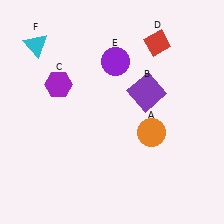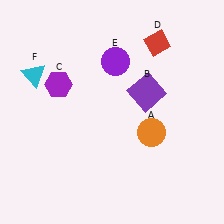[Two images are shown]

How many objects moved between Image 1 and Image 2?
1 object moved between the two images.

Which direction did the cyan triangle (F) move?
The cyan triangle (F) moved down.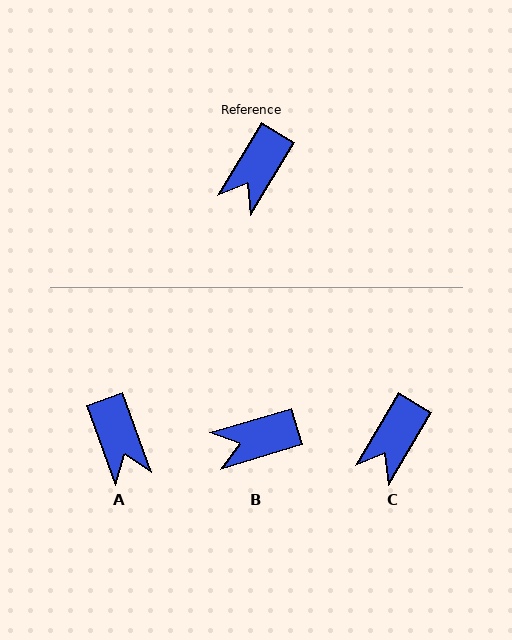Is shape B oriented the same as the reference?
No, it is off by about 42 degrees.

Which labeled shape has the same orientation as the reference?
C.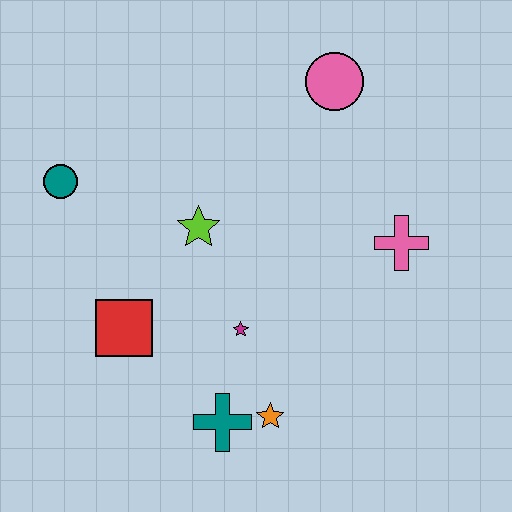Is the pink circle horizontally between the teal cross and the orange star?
No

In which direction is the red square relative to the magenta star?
The red square is to the left of the magenta star.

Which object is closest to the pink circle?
The pink cross is closest to the pink circle.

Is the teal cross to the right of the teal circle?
Yes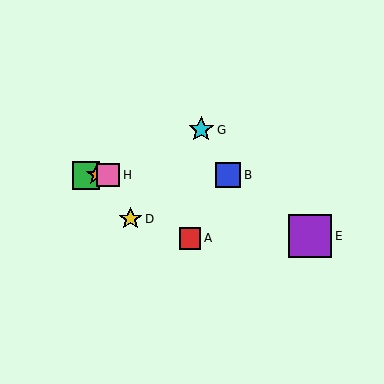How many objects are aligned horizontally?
4 objects (B, C, F, H) are aligned horizontally.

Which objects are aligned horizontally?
Objects B, C, F, H are aligned horizontally.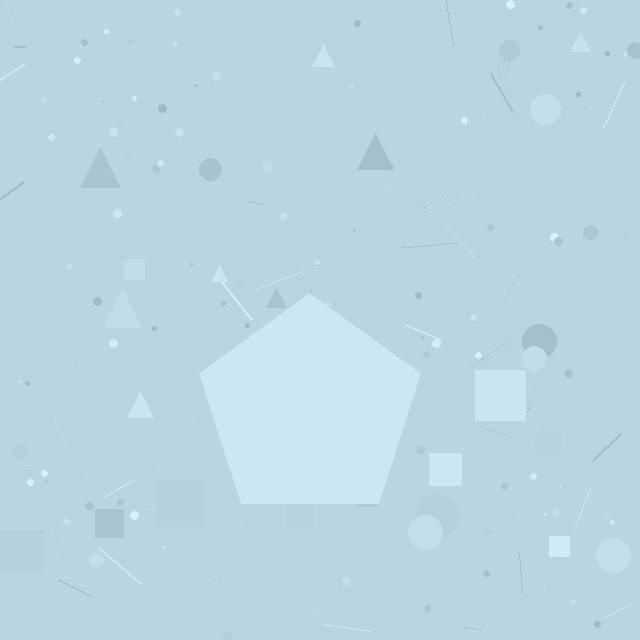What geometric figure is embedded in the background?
A pentagon is embedded in the background.